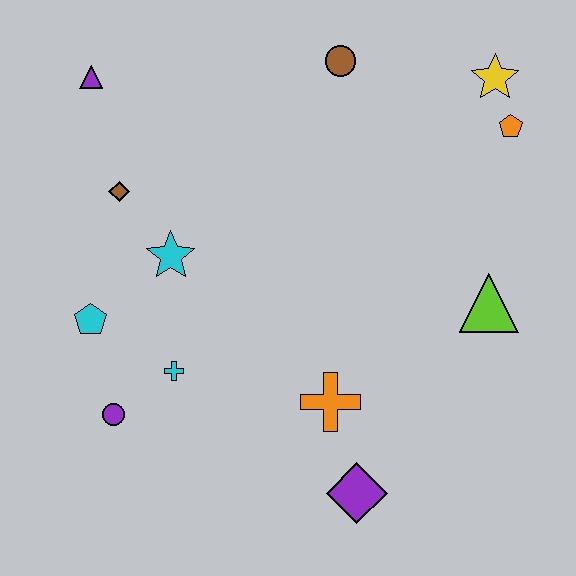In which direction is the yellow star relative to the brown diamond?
The yellow star is to the right of the brown diamond.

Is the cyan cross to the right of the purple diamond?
No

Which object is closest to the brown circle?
The yellow star is closest to the brown circle.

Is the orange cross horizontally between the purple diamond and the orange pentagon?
No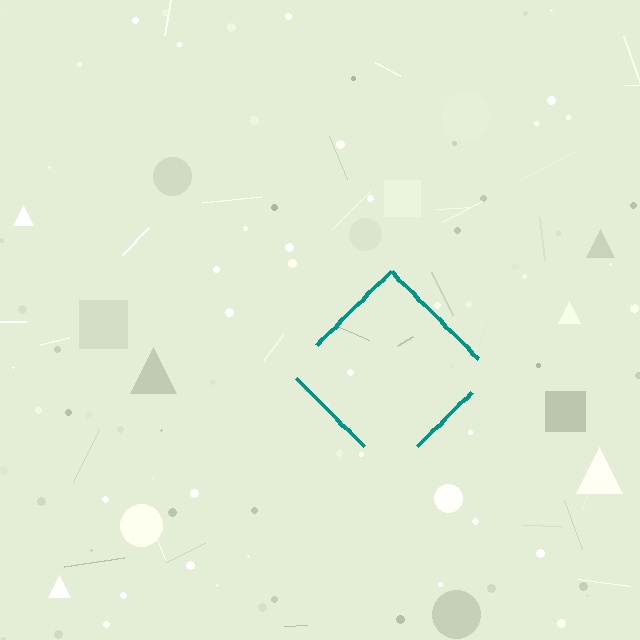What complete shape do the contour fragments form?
The contour fragments form a diamond.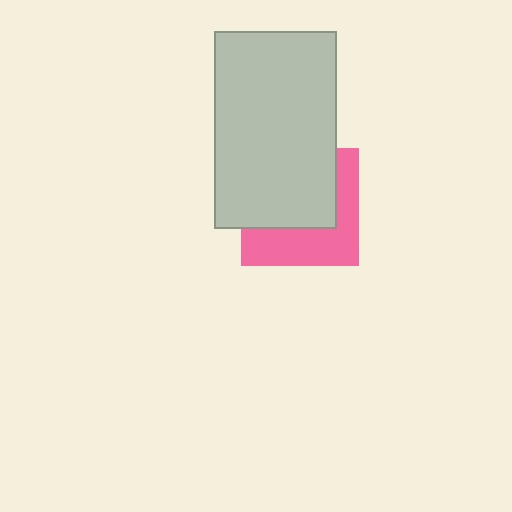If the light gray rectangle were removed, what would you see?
You would see the complete pink square.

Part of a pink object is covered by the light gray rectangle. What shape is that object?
It is a square.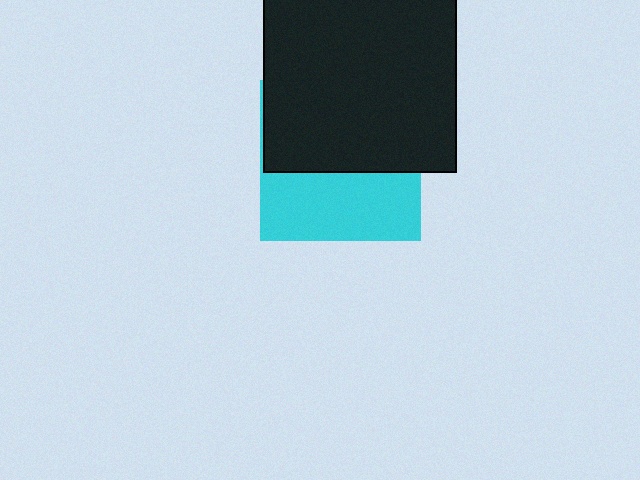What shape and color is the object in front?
The object in front is a black square.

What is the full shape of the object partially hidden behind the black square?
The partially hidden object is a cyan square.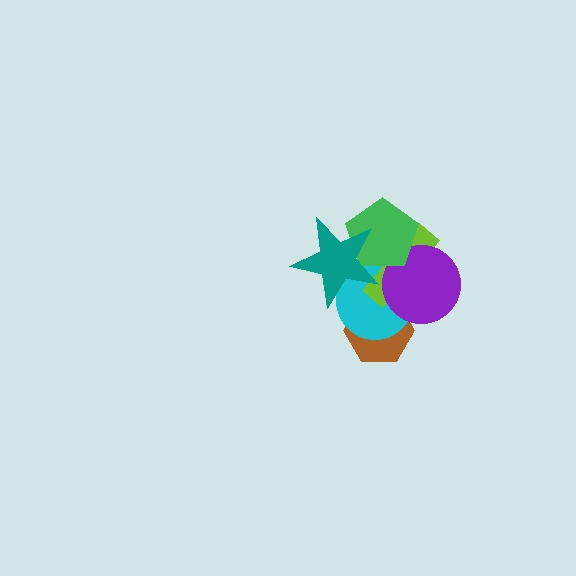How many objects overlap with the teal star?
3 objects overlap with the teal star.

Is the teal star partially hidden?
No, no other shape covers it.